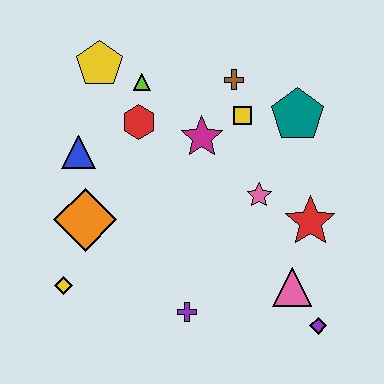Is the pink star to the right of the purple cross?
Yes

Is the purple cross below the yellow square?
Yes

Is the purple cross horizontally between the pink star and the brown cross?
No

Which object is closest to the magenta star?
The yellow square is closest to the magenta star.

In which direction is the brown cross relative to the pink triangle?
The brown cross is above the pink triangle.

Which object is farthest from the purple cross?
The yellow pentagon is farthest from the purple cross.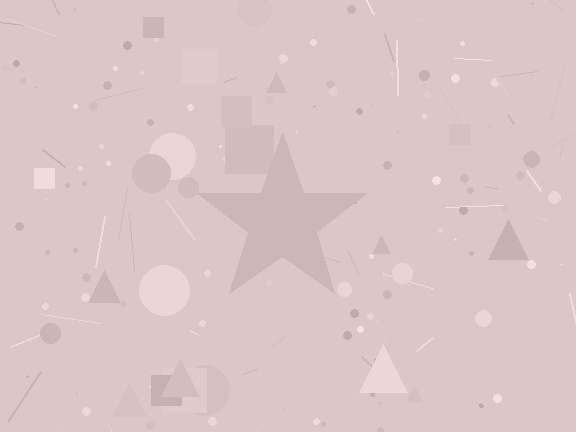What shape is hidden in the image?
A star is hidden in the image.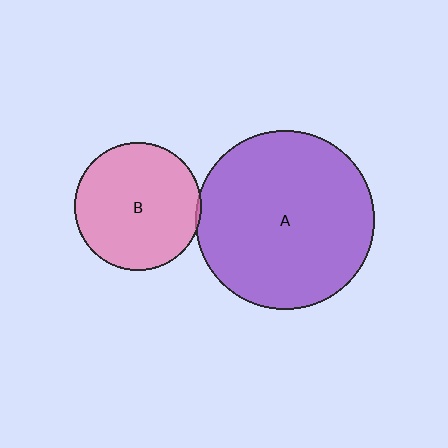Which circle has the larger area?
Circle A (purple).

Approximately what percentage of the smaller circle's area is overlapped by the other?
Approximately 5%.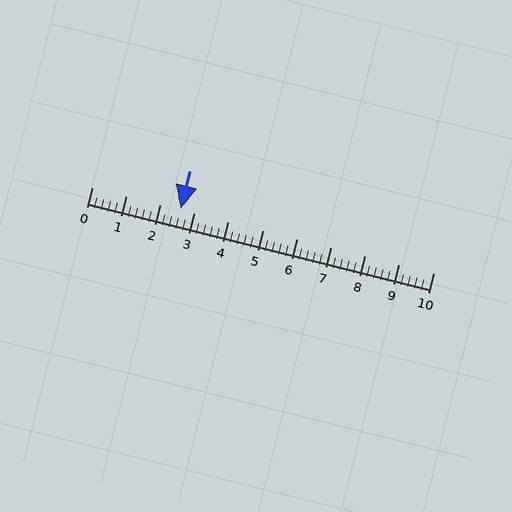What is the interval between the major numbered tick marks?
The major tick marks are spaced 1 units apart.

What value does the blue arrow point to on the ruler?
The blue arrow points to approximately 2.6.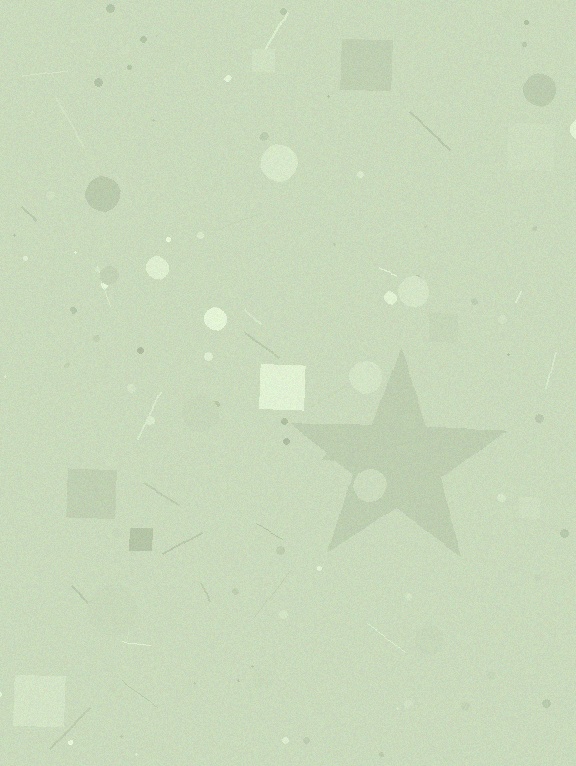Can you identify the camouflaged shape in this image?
The camouflaged shape is a star.